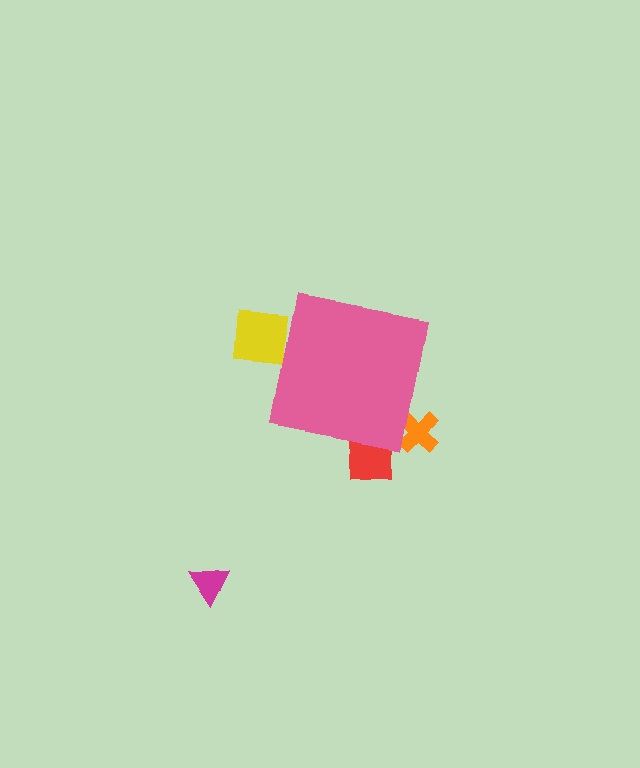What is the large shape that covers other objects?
A pink square.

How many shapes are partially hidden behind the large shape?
3 shapes are partially hidden.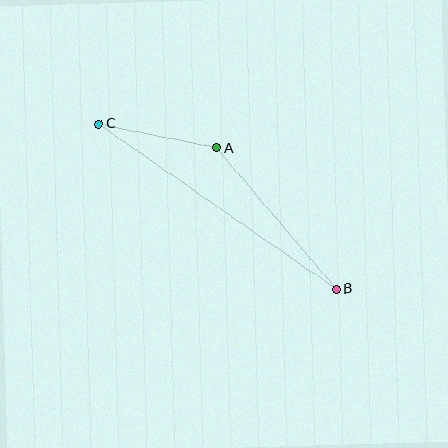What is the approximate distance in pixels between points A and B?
The distance between A and B is approximately 185 pixels.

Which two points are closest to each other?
Points A and C are closest to each other.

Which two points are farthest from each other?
Points B and C are farthest from each other.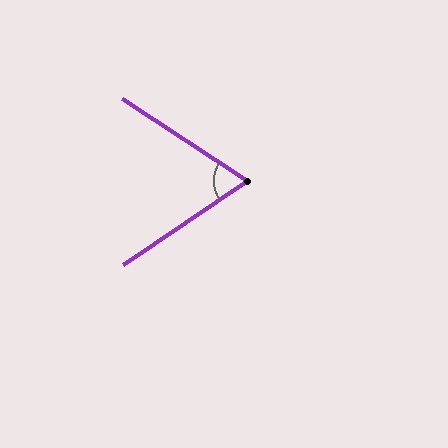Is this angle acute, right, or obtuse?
It is acute.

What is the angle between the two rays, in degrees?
Approximately 67 degrees.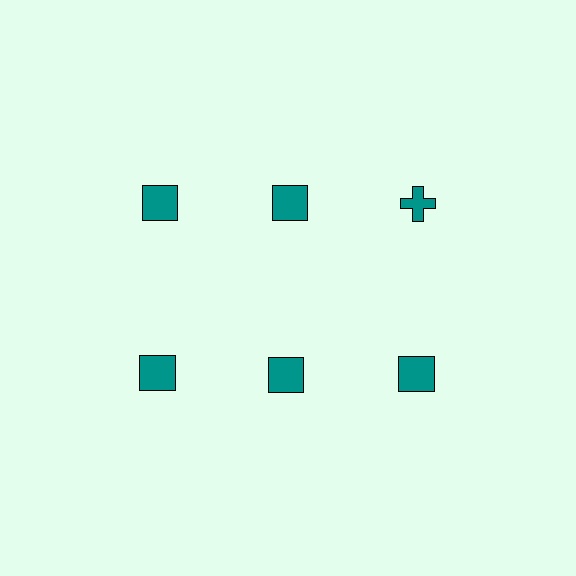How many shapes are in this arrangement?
There are 6 shapes arranged in a grid pattern.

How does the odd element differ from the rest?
It has a different shape: cross instead of square.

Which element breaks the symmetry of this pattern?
The teal cross in the top row, center column breaks the symmetry. All other shapes are teal squares.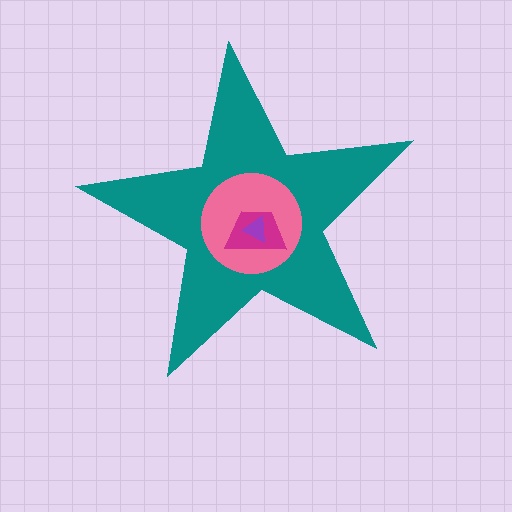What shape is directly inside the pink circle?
The magenta trapezoid.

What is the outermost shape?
The teal star.